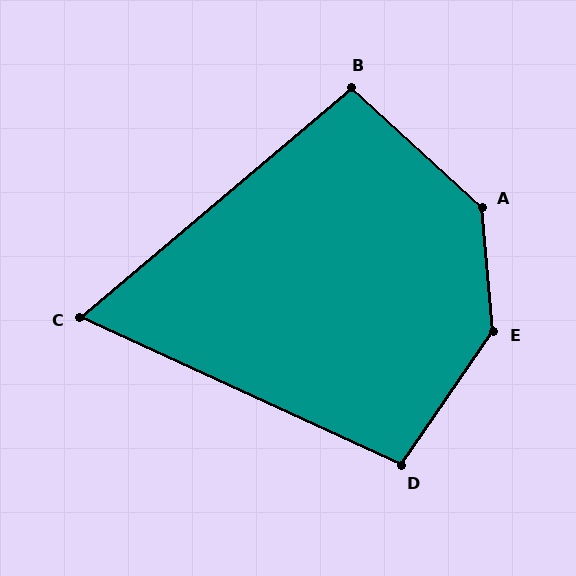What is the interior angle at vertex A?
Approximately 138 degrees (obtuse).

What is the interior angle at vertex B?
Approximately 97 degrees (obtuse).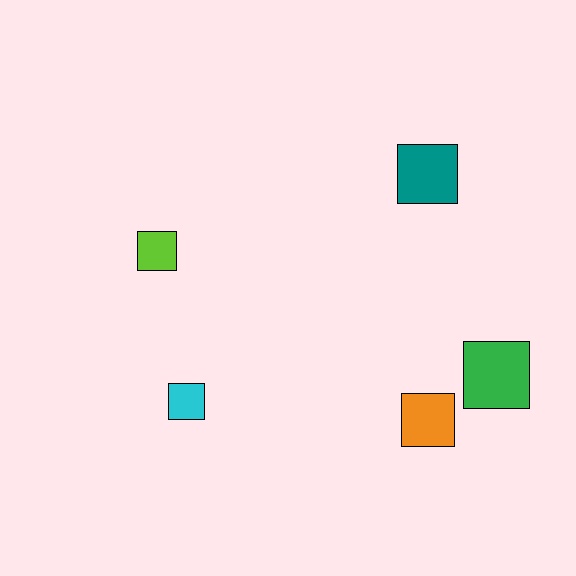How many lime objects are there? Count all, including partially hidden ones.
There is 1 lime object.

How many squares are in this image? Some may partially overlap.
There are 5 squares.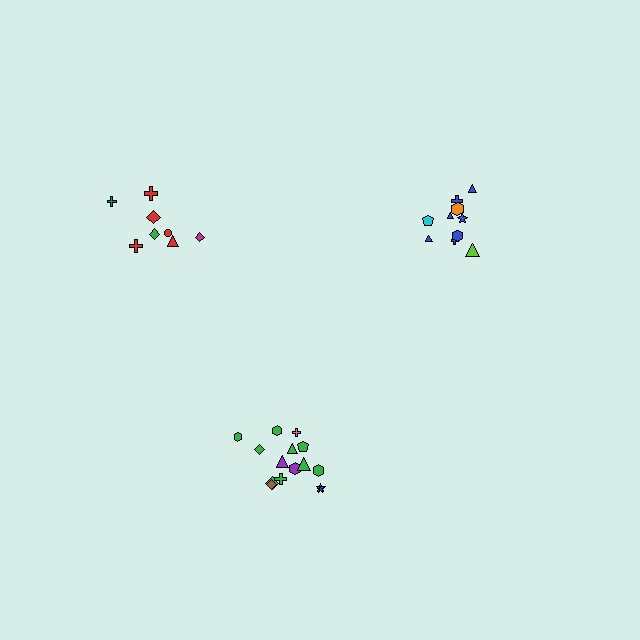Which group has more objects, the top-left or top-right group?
The top-right group.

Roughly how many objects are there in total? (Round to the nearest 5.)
Roughly 35 objects in total.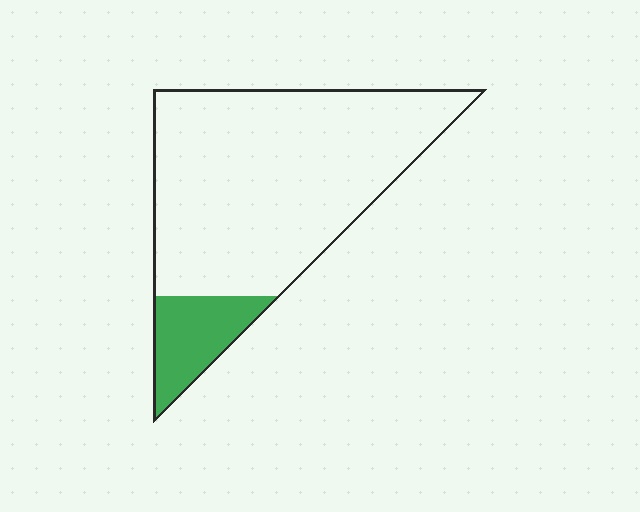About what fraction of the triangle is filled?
About one eighth (1/8).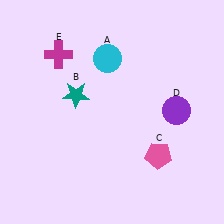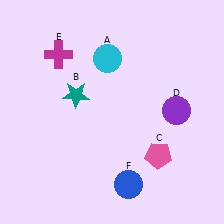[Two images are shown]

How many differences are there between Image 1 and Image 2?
There is 1 difference between the two images.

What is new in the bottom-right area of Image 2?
A blue circle (F) was added in the bottom-right area of Image 2.